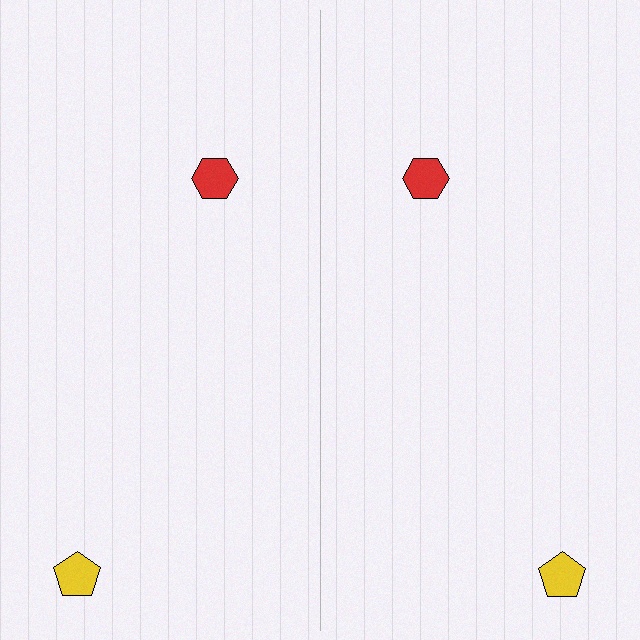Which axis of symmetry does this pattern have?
The pattern has a vertical axis of symmetry running through the center of the image.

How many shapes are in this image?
There are 4 shapes in this image.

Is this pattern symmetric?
Yes, this pattern has bilateral (reflection) symmetry.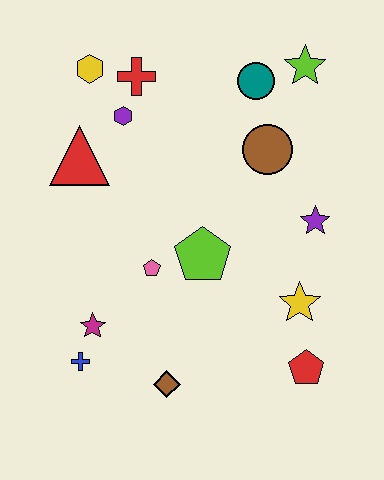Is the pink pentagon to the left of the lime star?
Yes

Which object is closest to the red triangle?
The purple hexagon is closest to the red triangle.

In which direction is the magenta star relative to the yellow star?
The magenta star is to the left of the yellow star.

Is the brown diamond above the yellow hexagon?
No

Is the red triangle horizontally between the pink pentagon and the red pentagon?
No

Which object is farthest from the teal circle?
The blue cross is farthest from the teal circle.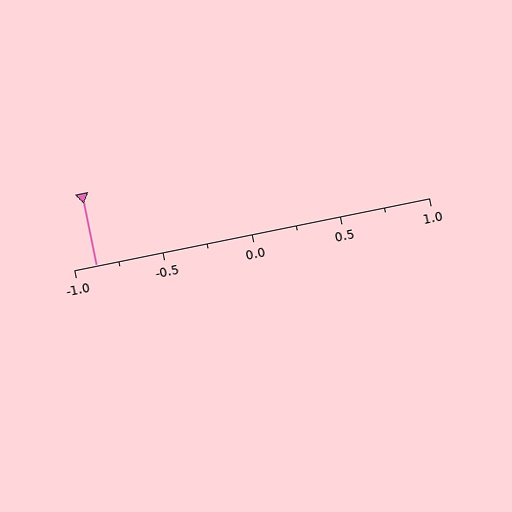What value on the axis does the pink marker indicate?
The marker indicates approximately -0.88.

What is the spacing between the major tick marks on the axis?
The major ticks are spaced 0.5 apart.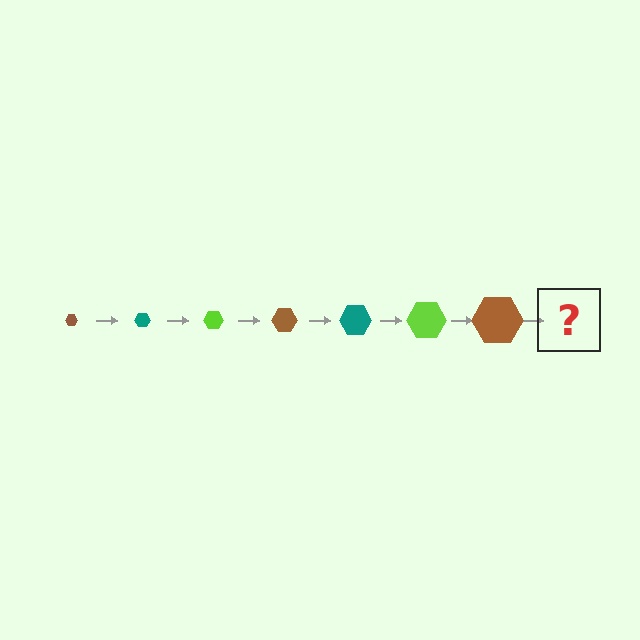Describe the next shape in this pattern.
It should be a teal hexagon, larger than the previous one.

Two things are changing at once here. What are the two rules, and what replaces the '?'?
The two rules are that the hexagon grows larger each step and the color cycles through brown, teal, and lime. The '?' should be a teal hexagon, larger than the previous one.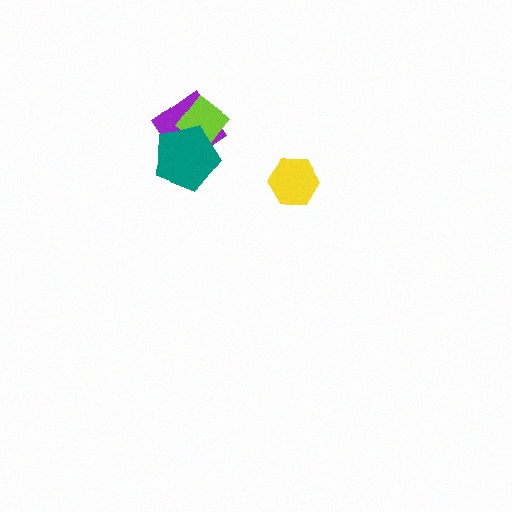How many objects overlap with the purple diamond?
2 objects overlap with the purple diamond.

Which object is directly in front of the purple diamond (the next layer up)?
The lime diamond is directly in front of the purple diamond.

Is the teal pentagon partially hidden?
No, no other shape covers it.